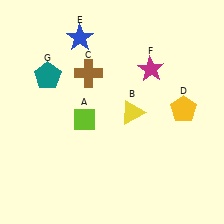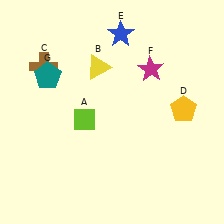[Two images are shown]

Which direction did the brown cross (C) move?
The brown cross (C) moved left.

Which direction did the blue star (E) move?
The blue star (E) moved right.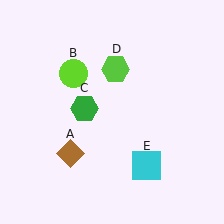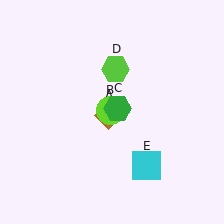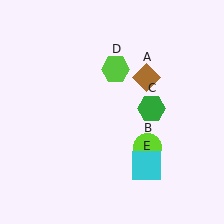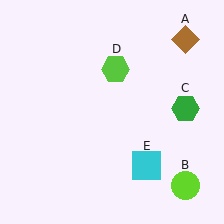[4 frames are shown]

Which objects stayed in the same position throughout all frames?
Lime hexagon (object D) and cyan square (object E) remained stationary.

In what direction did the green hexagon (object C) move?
The green hexagon (object C) moved right.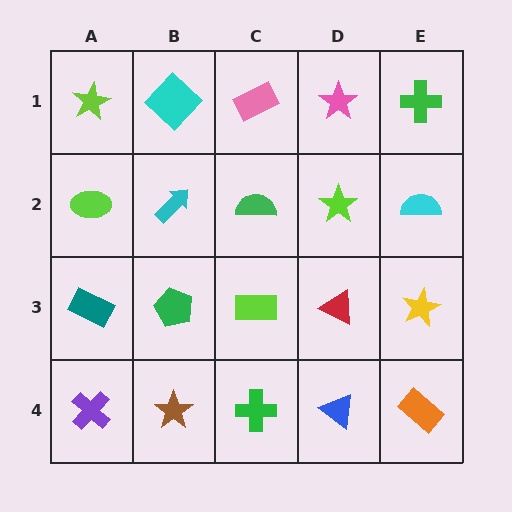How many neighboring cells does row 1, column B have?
3.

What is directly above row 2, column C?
A pink rectangle.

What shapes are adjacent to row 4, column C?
A lime rectangle (row 3, column C), a brown star (row 4, column B), a blue triangle (row 4, column D).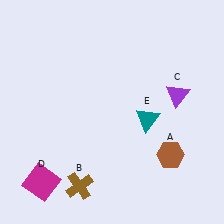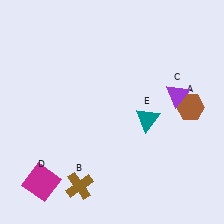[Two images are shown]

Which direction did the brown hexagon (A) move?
The brown hexagon (A) moved up.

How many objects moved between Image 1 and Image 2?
1 object moved between the two images.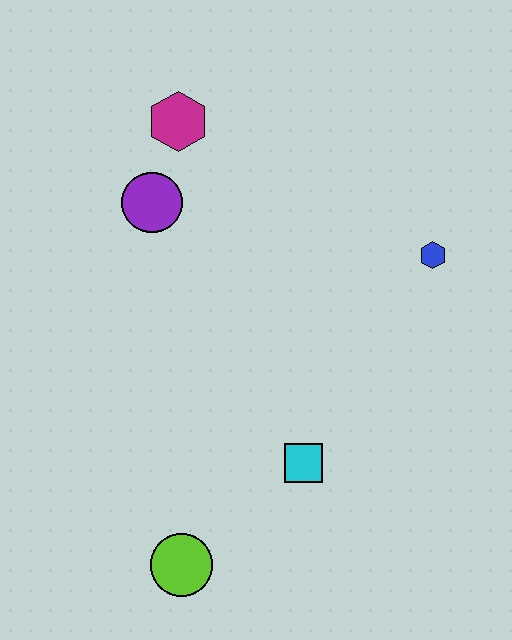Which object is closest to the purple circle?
The magenta hexagon is closest to the purple circle.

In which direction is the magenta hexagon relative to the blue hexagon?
The magenta hexagon is to the left of the blue hexagon.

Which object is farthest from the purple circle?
The lime circle is farthest from the purple circle.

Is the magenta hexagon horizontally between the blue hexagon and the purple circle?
Yes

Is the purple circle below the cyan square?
No